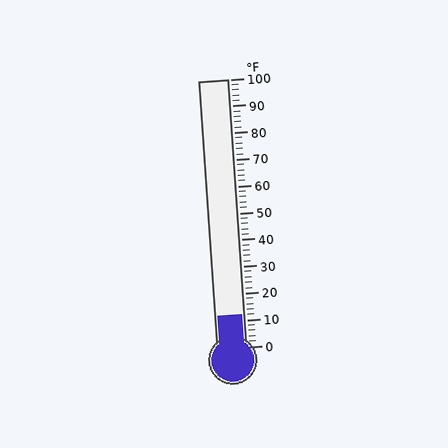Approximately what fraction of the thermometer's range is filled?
The thermometer is filled to approximately 10% of its range.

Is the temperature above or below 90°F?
The temperature is below 90°F.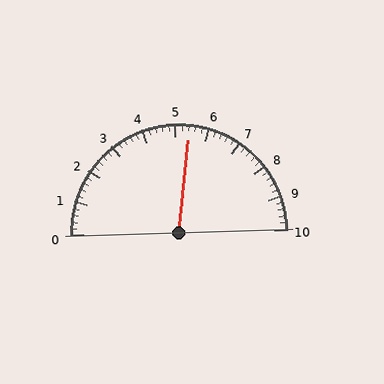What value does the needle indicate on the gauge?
The needle indicates approximately 5.4.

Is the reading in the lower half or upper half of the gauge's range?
The reading is in the upper half of the range (0 to 10).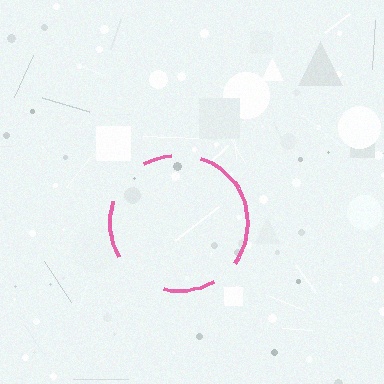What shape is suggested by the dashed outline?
The dashed outline suggests a circle.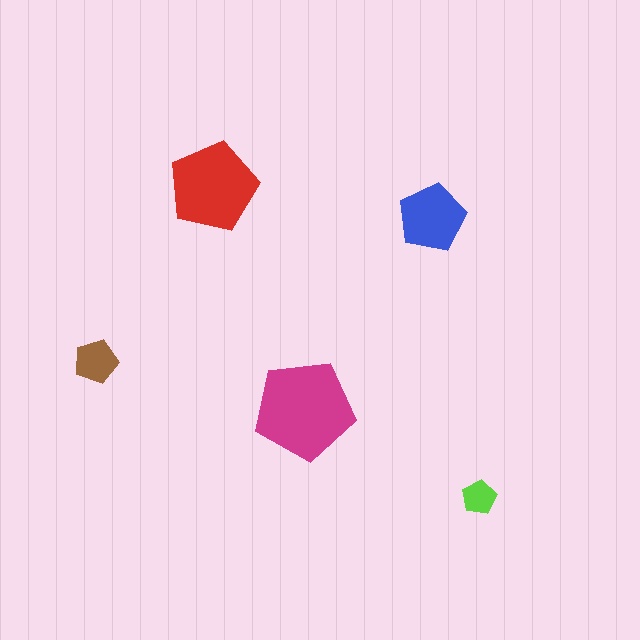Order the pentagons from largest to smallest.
the magenta one, the red one, the blue one, the brown one, the lime one.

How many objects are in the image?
There are 5 objects in the image.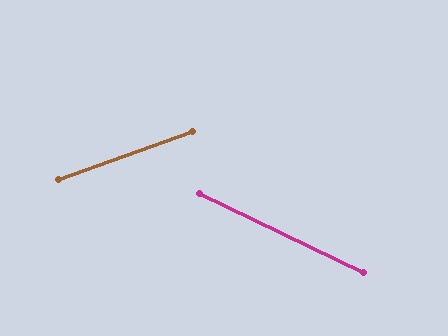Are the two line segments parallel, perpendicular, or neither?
Neither parallel nor perpendicular — they differ by about 46°.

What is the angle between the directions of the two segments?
Approximately 46 degrees.